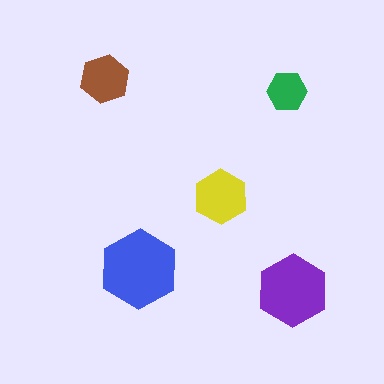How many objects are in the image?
There are 5 objects in the image.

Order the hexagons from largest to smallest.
the blue one, the purple one, the yellow one, the brown one, the green one.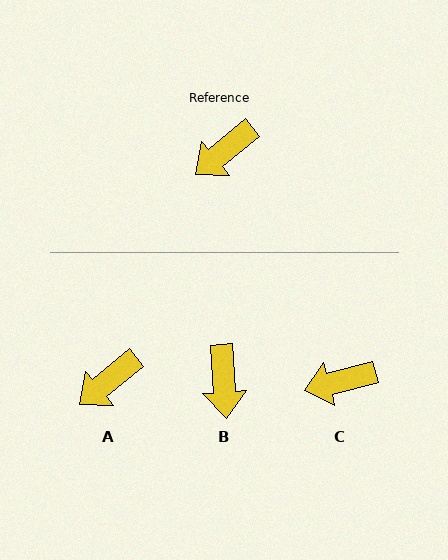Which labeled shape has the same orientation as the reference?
A.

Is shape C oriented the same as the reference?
No, it is off by about 25 degrees.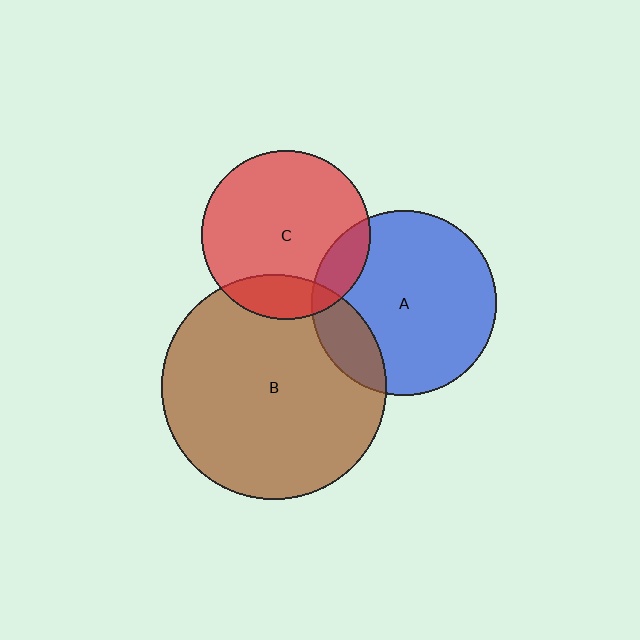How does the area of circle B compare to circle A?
Approximately 1.5 times.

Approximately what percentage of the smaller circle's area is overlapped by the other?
Approximately 15%.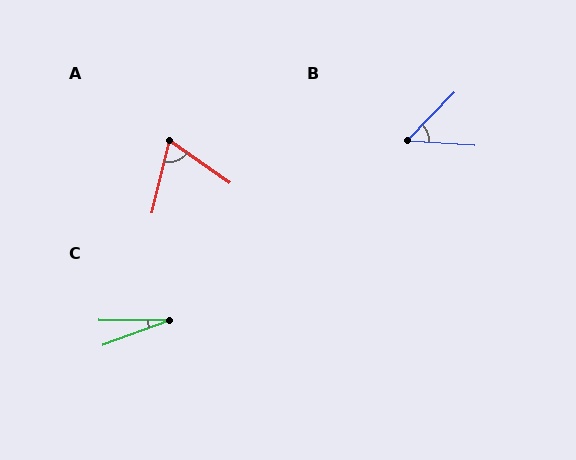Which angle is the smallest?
C, at approximately 20 degrees.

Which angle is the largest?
A, at approximately 69 degrees.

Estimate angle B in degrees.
Approximately 49 degrees.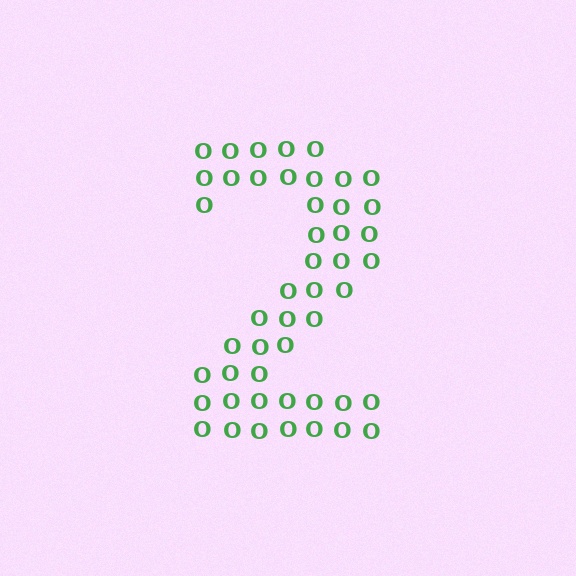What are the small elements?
The small elements are letter O's.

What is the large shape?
The large shape is the digit 2.